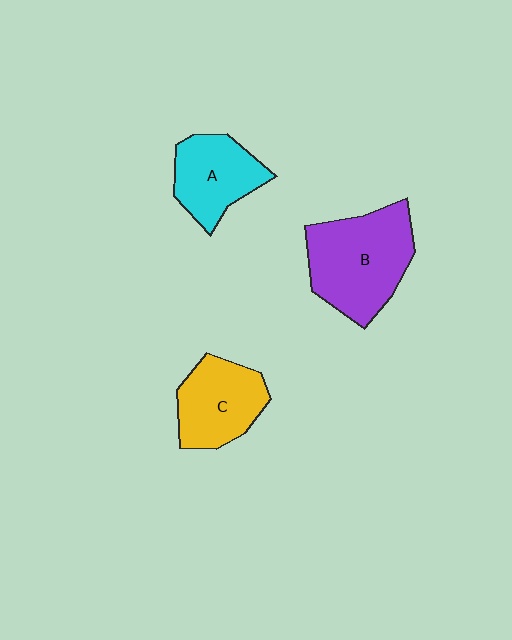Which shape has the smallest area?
Shape A (cyan).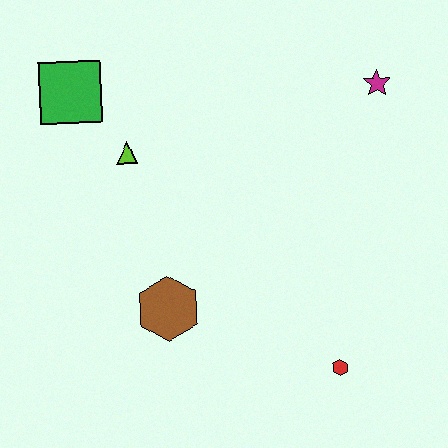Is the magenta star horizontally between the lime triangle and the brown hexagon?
No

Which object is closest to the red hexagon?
The brown hexagon is closest to the red hexagon.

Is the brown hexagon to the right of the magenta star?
No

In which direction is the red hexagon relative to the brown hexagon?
The red hexagon is to the right of the brown hexagon.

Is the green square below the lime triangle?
No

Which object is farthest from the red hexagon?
The green square is farthest from the red hexagon.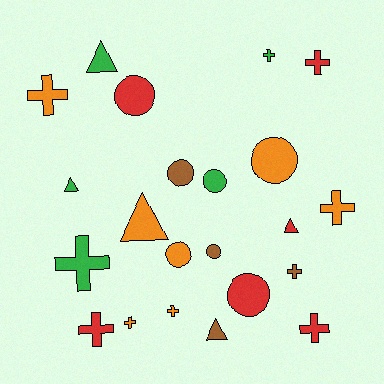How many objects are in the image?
There are 22 objects.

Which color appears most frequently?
Orange, with 7 objects.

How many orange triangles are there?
There is 1 orange triangle.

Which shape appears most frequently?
Cross, with 10 objects.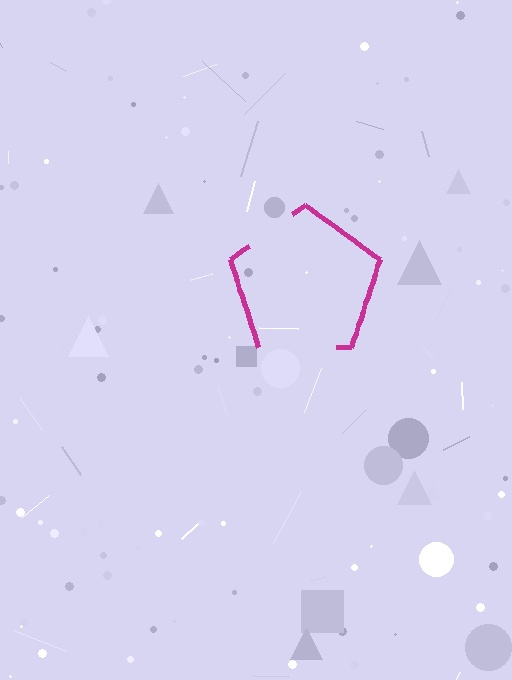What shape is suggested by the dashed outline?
The dashed outline suggests a pentagon.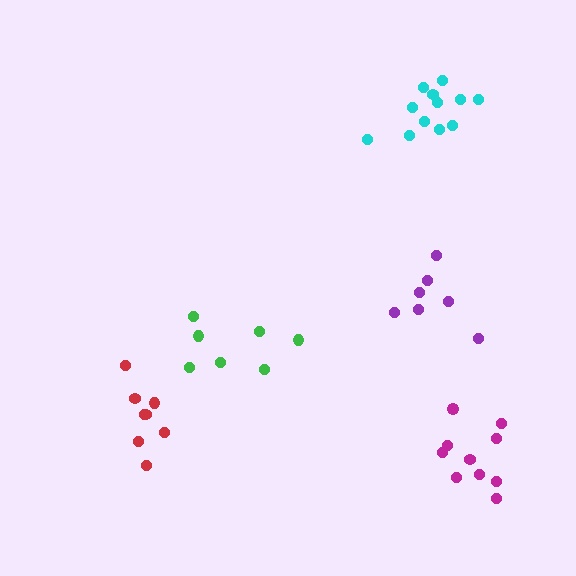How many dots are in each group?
Group 1: 7 dots, Group 2: 7 dots, Group 3: 12 dots, Group 4: 10 dots, Group 5: 8 dots (44 total).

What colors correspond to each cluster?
The clusters are colored: purple, green, cyan, magenta, red.